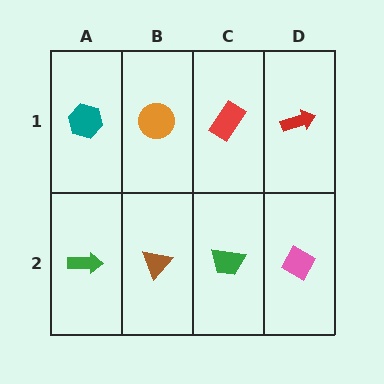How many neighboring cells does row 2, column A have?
2.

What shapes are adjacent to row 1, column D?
A pink diamond (row 2, column D), a red rectangle (row 1, column C).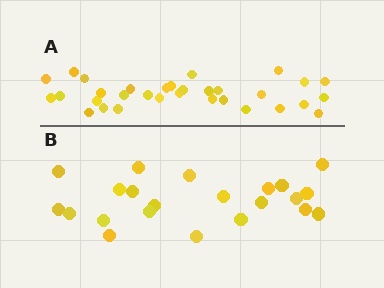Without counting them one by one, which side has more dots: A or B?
Region A (the top region) has more dots.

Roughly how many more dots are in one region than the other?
Region A has roughly 10 or so more dots than region B.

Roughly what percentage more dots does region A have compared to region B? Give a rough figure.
About 45% more.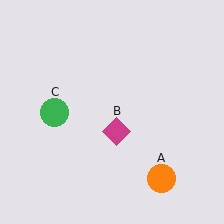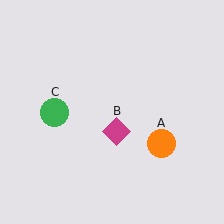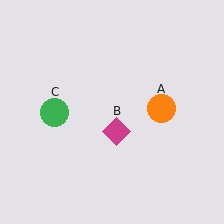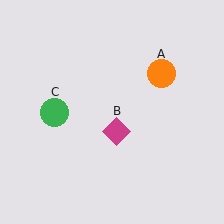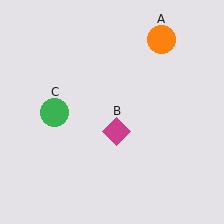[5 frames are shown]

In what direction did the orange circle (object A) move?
The orange circle (object A) moved up.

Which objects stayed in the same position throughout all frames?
Magenta diamond (object B) and green circle (object C) remained stationary.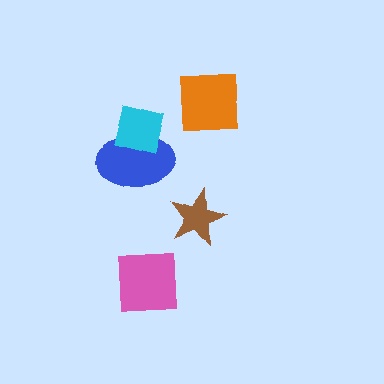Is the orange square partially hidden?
No, no other shape covers it.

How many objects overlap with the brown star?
0 objects overlap with the brown star.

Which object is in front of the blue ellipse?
The cyan square is in front of the blue ellipse.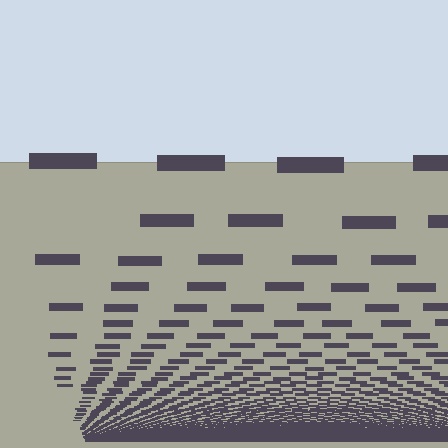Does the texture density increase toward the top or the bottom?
Density increases toward the bottom.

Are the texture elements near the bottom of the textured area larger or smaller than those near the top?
Smaller. The gradient is inverted — elements near the bottom are smaller and denser.